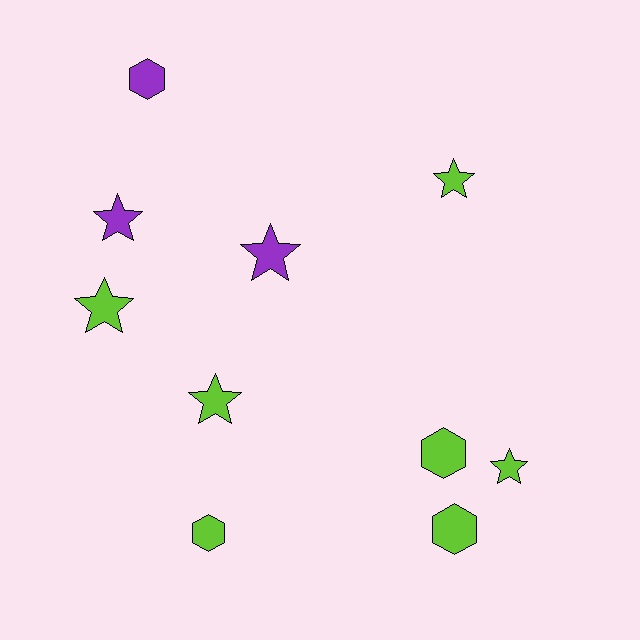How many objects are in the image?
There are 10 objects.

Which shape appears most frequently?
Star, with 6 objects.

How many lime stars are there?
There are 4 lime stars.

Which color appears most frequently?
Lime, with 7 objects.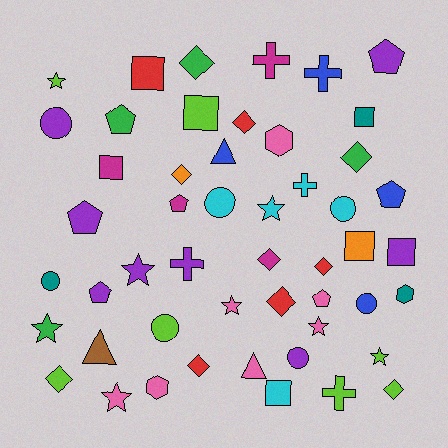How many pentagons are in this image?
There are 7 pentagons.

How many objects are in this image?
There are 50 objects.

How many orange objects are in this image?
There are 2 orange objects.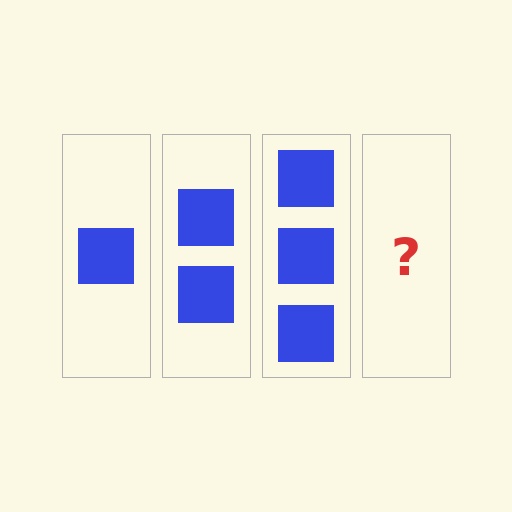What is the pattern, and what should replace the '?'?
The pattern is that each step adds one more square. The '?' should be 4 squares.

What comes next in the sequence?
The next element should be 4 squares.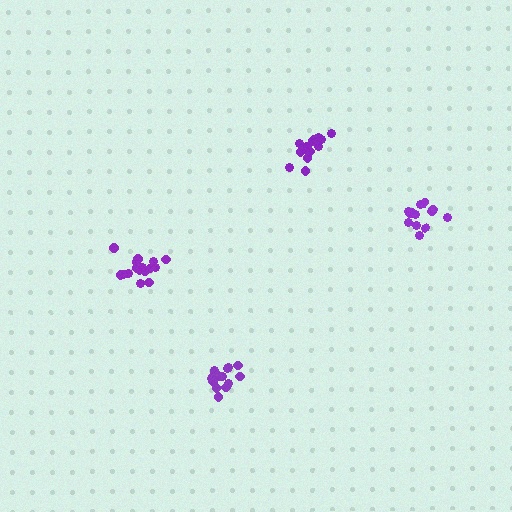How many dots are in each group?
Group 1: 15 dots, Group 2: 15 dots, Group 3: 14 dots, Group 4: 16 dots (60 total).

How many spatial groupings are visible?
There are 4 spatial groupings.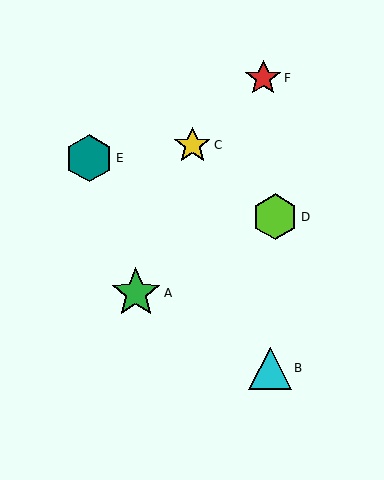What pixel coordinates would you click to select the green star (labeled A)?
Click at (136, 293) to select the green star A.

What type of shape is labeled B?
Shape B is a cyan triangle.